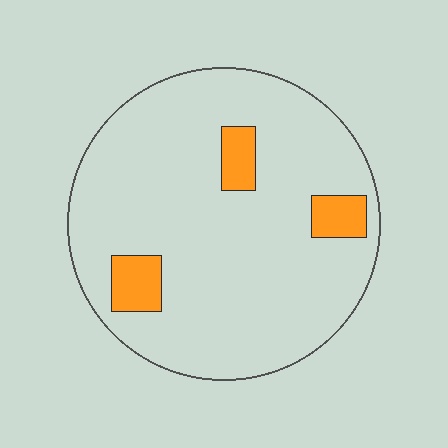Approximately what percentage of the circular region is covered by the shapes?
Approximately 10%.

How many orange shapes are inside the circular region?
3.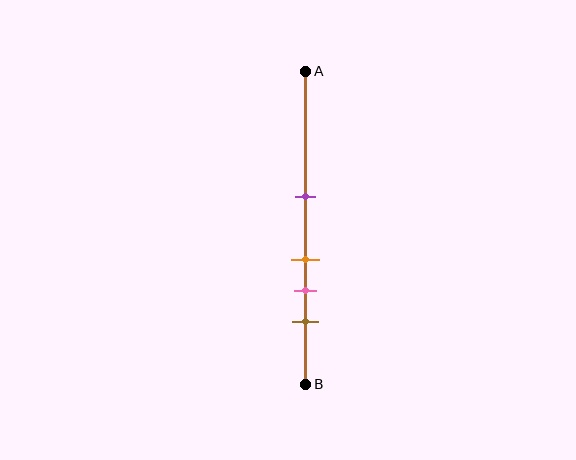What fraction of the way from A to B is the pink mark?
The pink mark is approximately 70% (0.7) of the way from A to B.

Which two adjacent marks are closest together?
The orange and pink marks are the closest adjacent pair.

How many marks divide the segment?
There are 4 marks dividing the segment.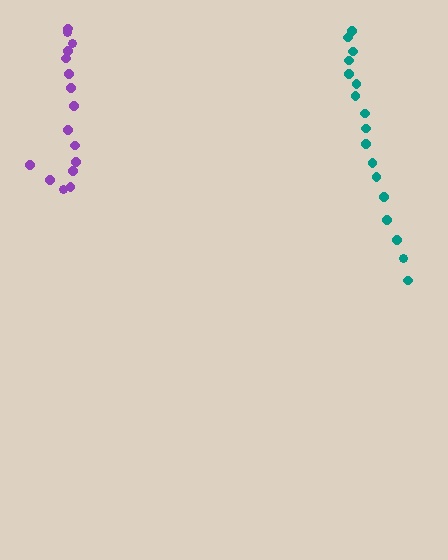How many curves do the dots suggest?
There are 2 distinct paths.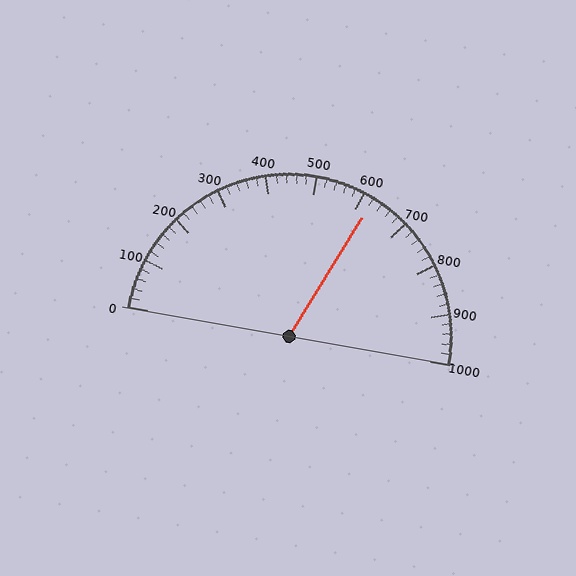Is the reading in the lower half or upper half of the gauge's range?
The reading is in the upper half of the range (0 to 1000).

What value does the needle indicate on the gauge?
The needle indicates approximately 620.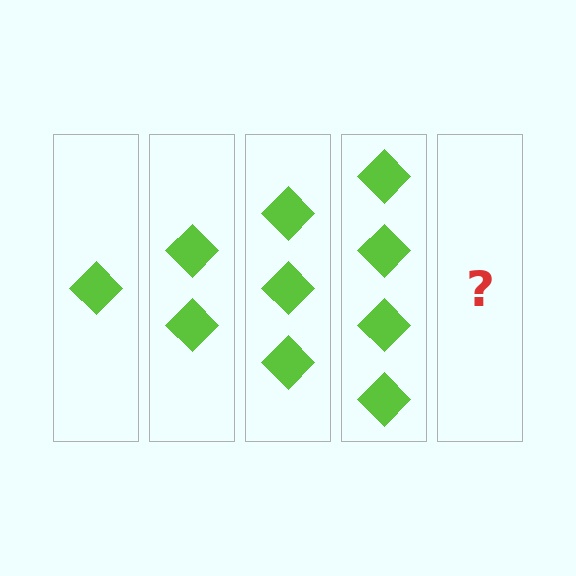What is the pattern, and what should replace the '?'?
The pattern is that each step adds one more diamond. The '?' should be 5 diamonds.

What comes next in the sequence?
The next element should be 5 diamonds.